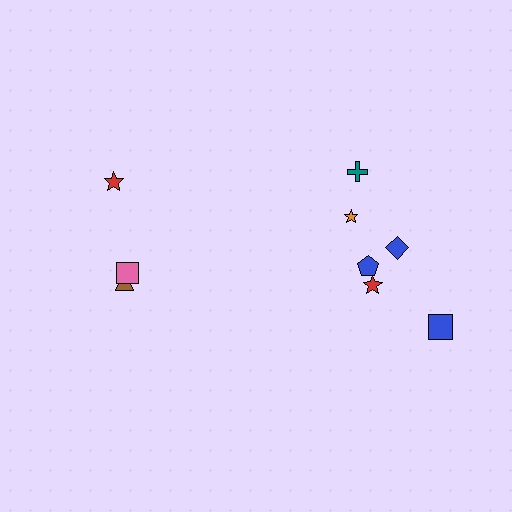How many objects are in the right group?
There are 6 objects.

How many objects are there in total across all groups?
There are 9 objects.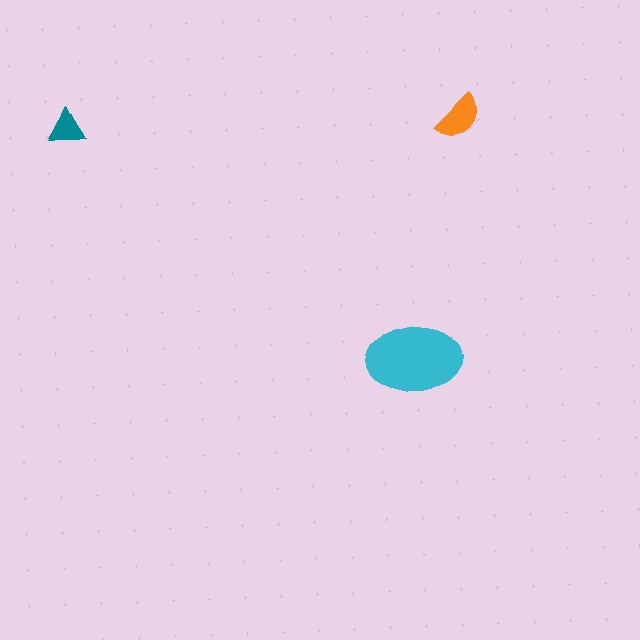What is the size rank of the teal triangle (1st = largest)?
3rd.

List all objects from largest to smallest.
The cyan ellipse, the orange semicircle, the teal triangle.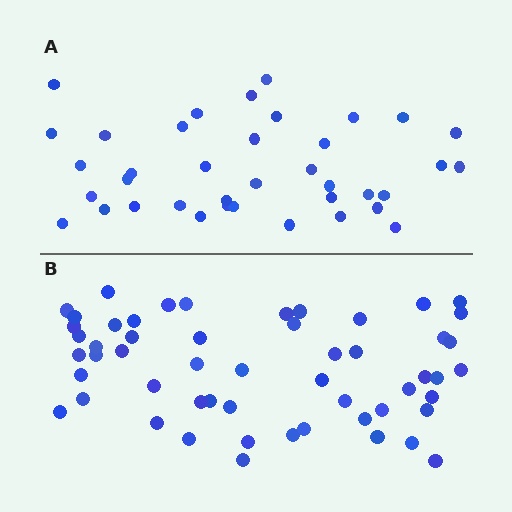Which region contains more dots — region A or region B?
Region B (the bottom region) has more dots.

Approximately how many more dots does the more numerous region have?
Region B has approximately 15 more dots than region A.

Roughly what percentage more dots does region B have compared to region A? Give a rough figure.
About 40% more.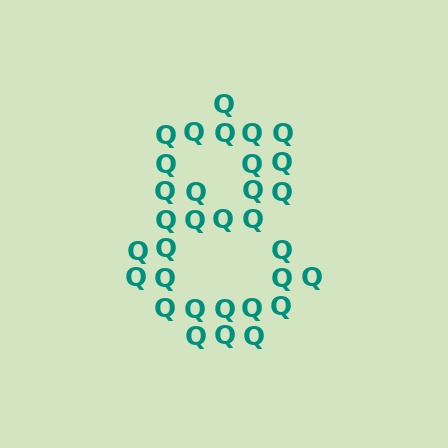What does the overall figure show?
The overall figure shows the digit 8.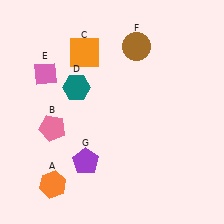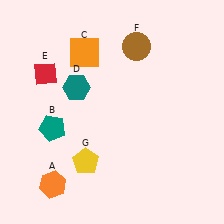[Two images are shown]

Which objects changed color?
B changed from pink to teal. E changed from pink to red. G changed from purple to yellow.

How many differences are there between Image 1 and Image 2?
There are 3 differences between the two images.